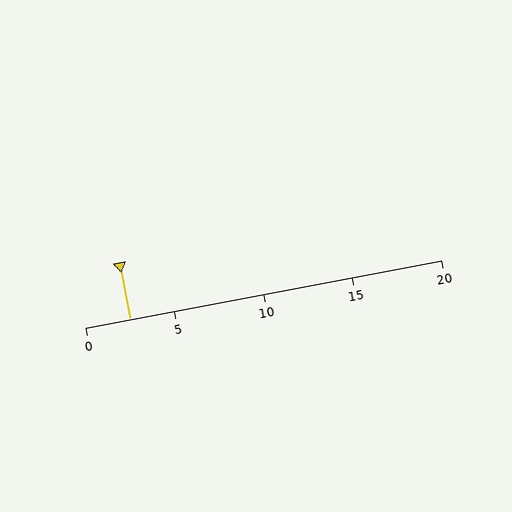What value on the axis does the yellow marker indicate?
The marker indicates approximately 2.5.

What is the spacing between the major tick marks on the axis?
The major ticks are spaced 5 apart.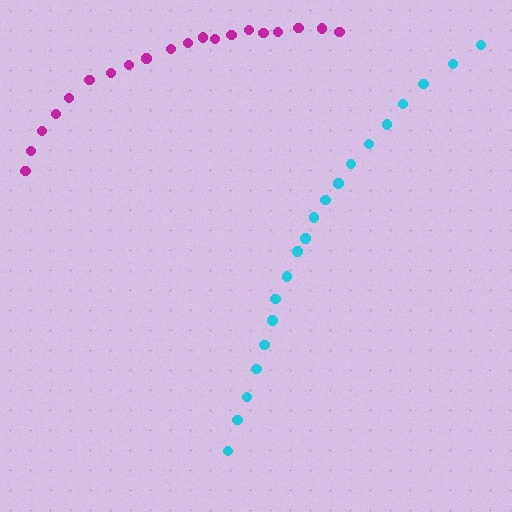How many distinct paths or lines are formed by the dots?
There are 2 distinct paths.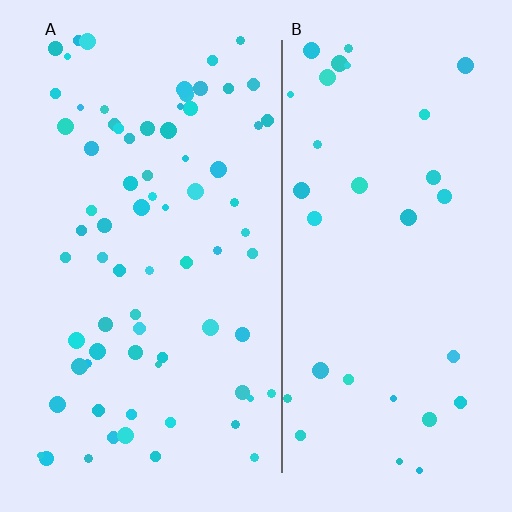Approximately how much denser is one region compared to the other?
Approximately 2.3× — region A over region B.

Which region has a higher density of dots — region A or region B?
A (the left).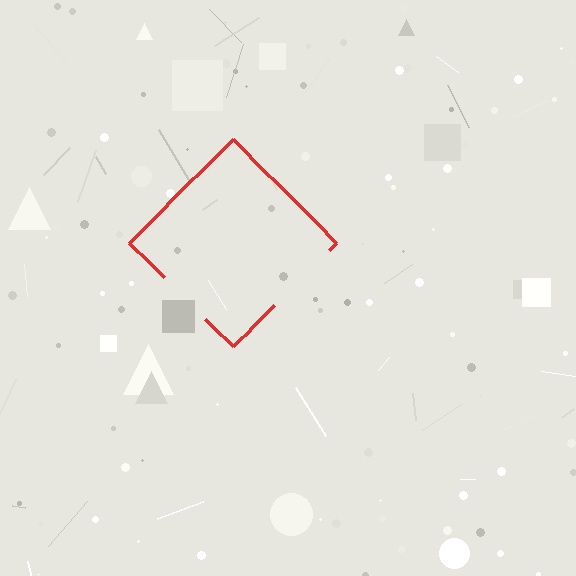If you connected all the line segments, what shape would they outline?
They would outline a diamond.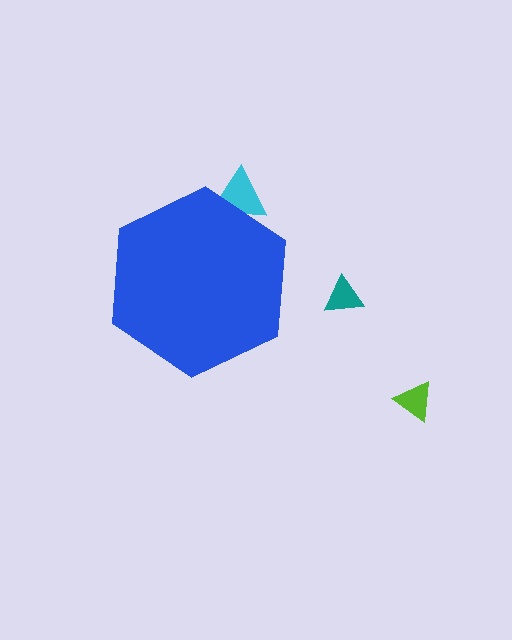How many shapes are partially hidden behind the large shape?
1 shape is partially hidden.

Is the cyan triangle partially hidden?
Yes, the cyan triangle is partially hidden behind the blue hexagon.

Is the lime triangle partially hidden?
No, the lime triangle is fully visible.